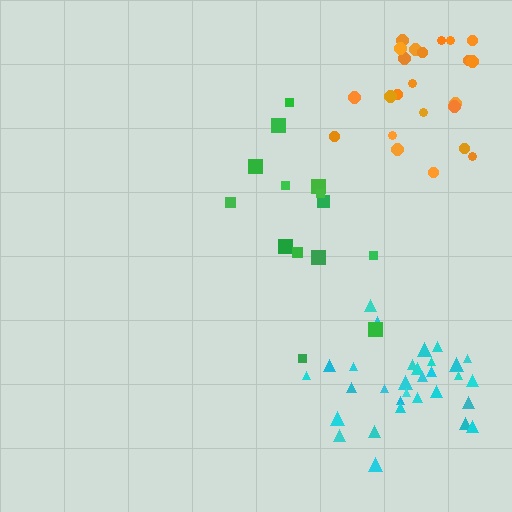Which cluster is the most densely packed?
Cyan.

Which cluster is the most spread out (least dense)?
Green.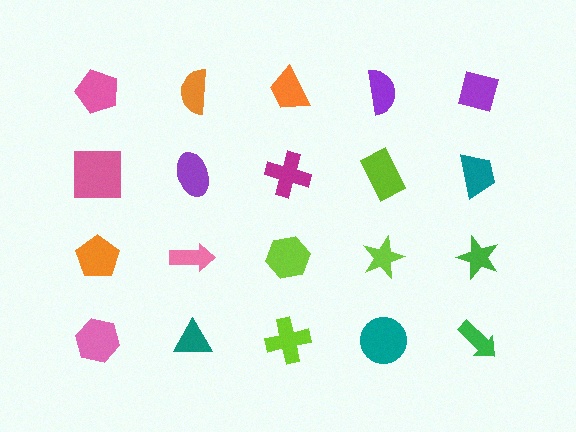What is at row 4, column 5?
A green arrow.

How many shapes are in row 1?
5 shapes.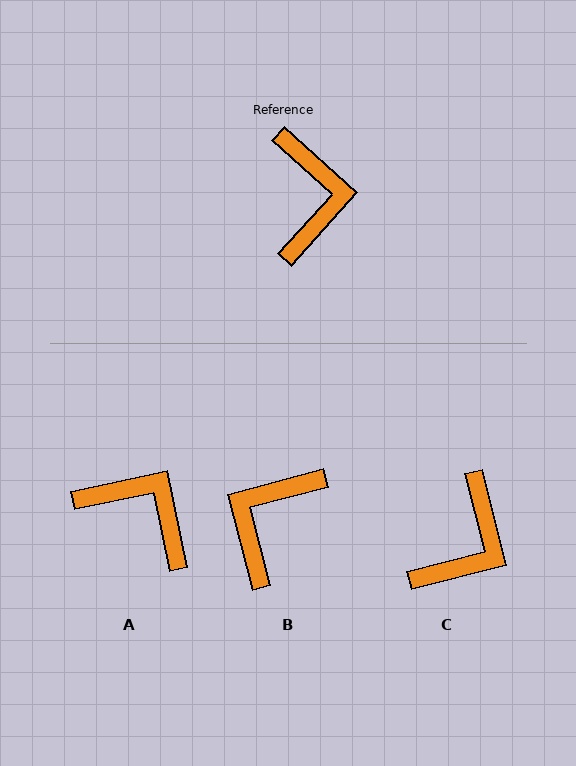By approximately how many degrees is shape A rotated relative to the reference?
Approximately 54 degrees counter-clockwise.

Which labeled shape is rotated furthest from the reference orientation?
B, about 147 degrees away.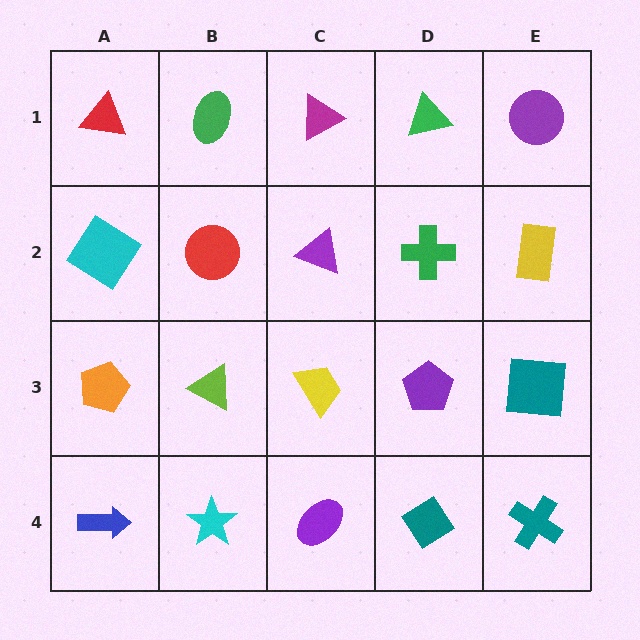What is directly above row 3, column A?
A cyan diamond.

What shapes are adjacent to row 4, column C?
A yellow trapezoid (row 3, column C), a cyan star (row 4, column B), a teal diamond (row 4, column D).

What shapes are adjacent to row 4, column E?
A teal square (row 3, column E), a teal diamond (row 4, column D).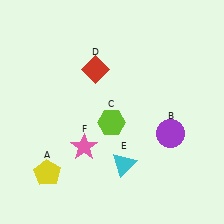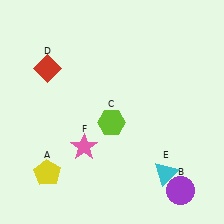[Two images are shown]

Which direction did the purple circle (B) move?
The purple circle (B) moved down.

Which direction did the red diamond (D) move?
The red diamond (D) moved left.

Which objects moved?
The objects that moved are: the purple circle (B), the red diamond (D), the cyan triangle (E).